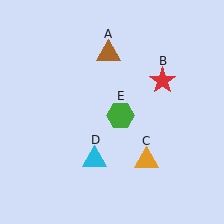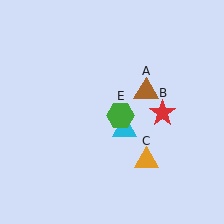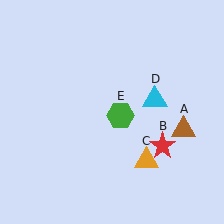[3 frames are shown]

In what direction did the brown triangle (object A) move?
The brown triangle (object A) moved down and to the right.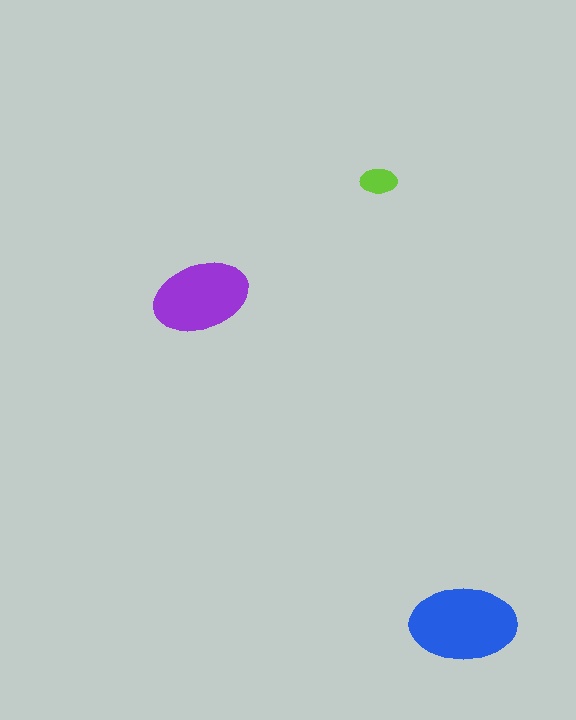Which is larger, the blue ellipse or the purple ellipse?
The blue one.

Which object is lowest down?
The blue ellipse is bottommost.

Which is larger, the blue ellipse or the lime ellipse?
The blue one.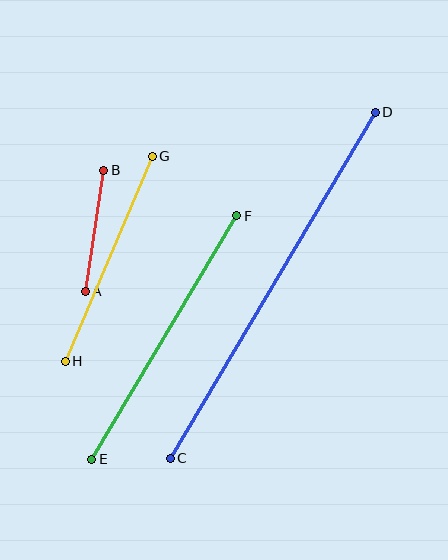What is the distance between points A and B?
The distance is approximately 122 pixels.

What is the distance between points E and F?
The distance is approximately 284 pixels.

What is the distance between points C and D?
The distance is approximately 402 pixels.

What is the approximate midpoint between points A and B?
The midpoint is at approximately (94, 231) pixels.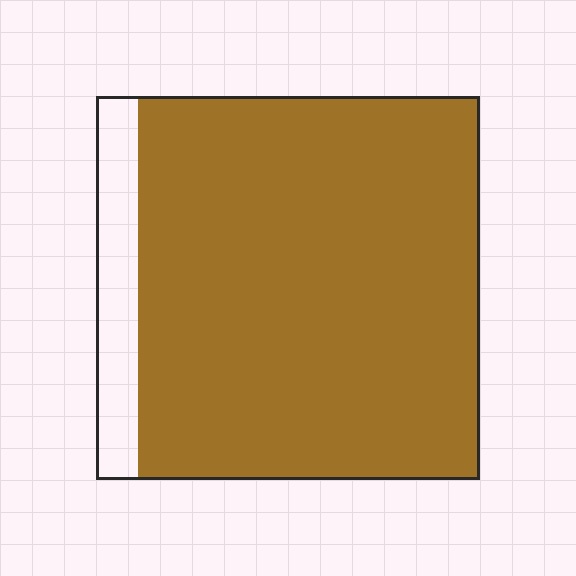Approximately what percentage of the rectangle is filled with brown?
Approximately 90%.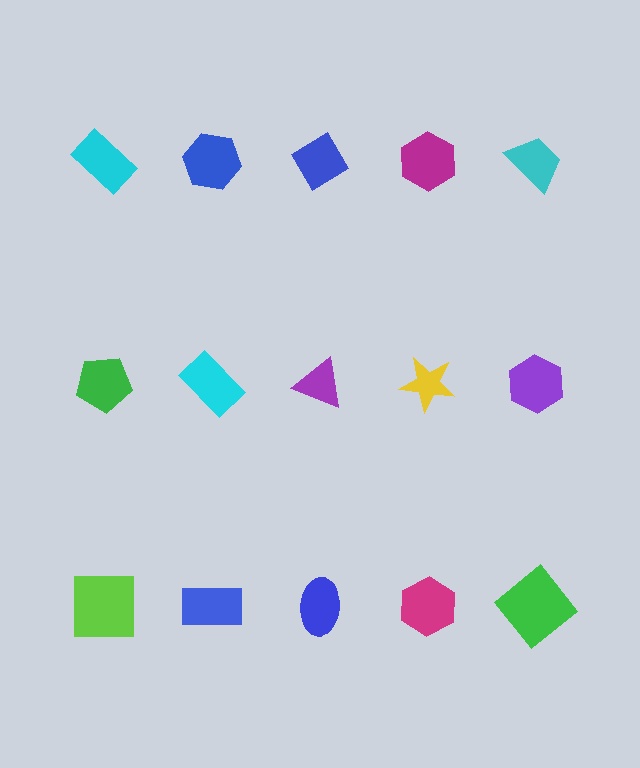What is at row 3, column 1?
A lime square.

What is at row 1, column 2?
A blue hexagon.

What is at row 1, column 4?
A magenta hexagon.